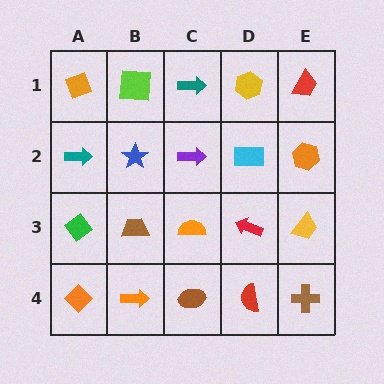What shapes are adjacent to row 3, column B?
A blue star (row 2, column B), an orange arrow (row 4, column B), a green diamond (row 3, column A), an orange semicircle (row 3, column C).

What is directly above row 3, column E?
An orange hexagon.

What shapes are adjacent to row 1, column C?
A purple arrow (row 2, column C), a lime square (row 1, column B), a yellow hexagon (row 1, column D).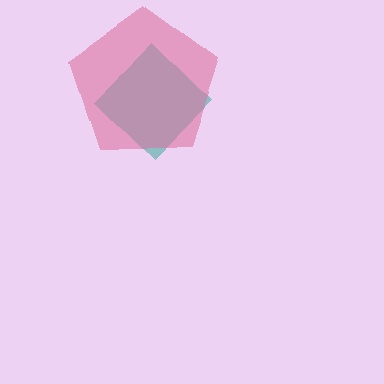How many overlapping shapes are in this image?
There are 2 overlapping shapes in the image.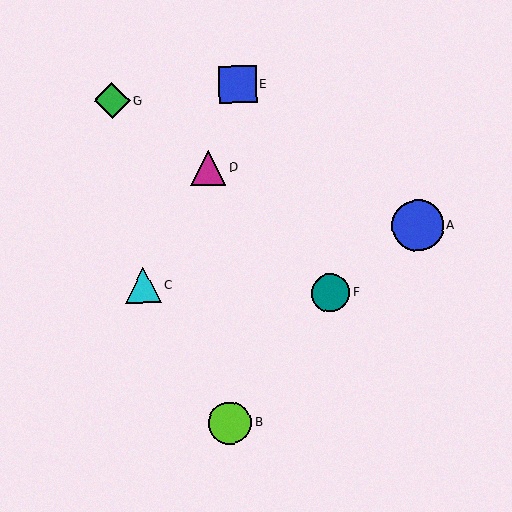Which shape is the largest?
The blue circle (labeled A) is the largest.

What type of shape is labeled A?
Shape A is a blue circle.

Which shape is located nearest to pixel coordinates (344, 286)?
The teal circle (labeled F) at (330, 293) is nearest to that location.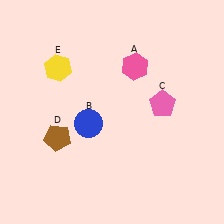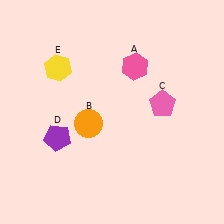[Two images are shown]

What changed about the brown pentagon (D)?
In Image 1, D is brown. In Image 2, it changed to purple.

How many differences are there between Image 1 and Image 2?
There are 2 differences between the two images.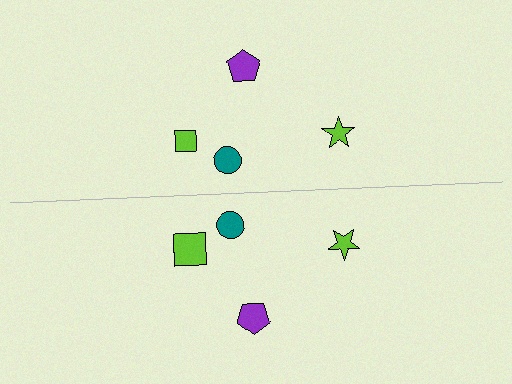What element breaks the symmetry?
The lime square on the bottom side has a different size than its mirror counterpart.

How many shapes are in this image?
There are 8 shapes in this image.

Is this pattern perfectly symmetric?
No, the pattern is not perfectly symmetric. The lime square on the bottom side has a different size than its mirror counterpart.